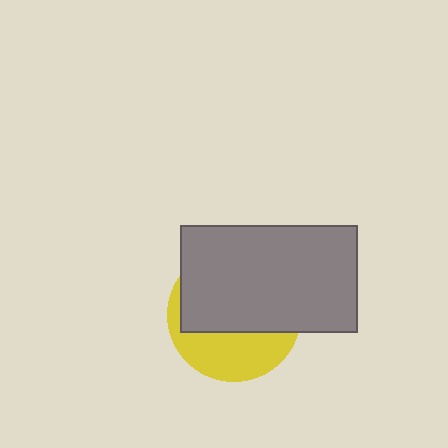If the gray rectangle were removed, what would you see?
You would see the complete yellow circle.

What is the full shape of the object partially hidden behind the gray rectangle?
The partially hidden object is a yellow circle.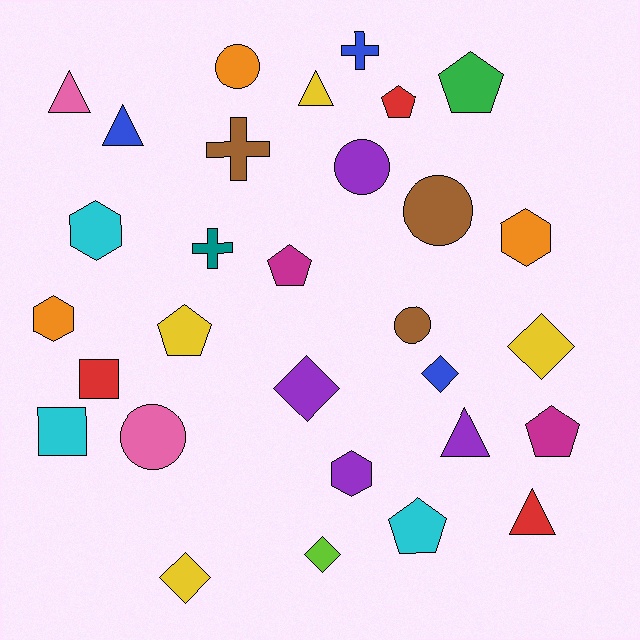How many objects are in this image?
There are 30 objects.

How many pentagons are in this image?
There are 6 pentagons.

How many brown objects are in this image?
There are 3 brown objects.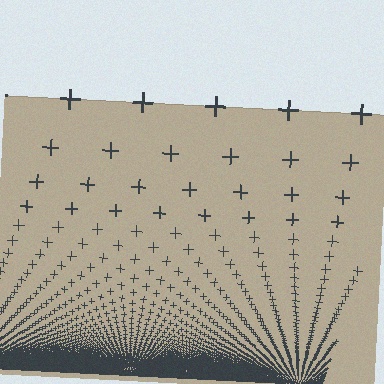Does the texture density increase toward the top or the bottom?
Density increases toward the bottom.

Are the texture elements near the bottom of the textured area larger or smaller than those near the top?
Smaller. The gradient is inverted — elements near the bottom are smaller and denser.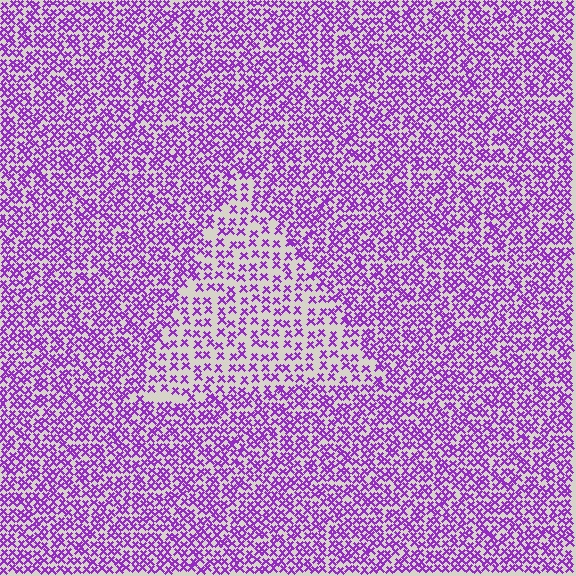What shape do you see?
I see a triangle.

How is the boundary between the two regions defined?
The boundary is defined by a change in element density (approximately 1.9x ratio). All elements are the same color, size, and shape.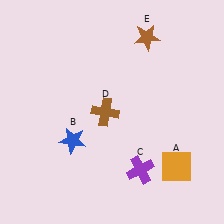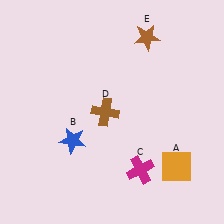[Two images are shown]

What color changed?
The cross (C) changed from purple in Image 1 to magenta in Image 2.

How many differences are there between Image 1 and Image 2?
There is 1 difference between the two images.